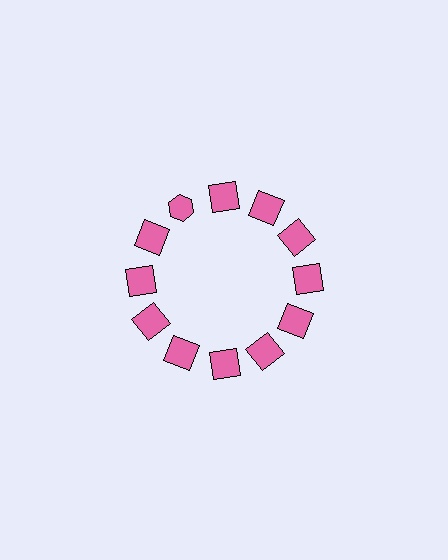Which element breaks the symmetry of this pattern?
The pink hexagon at roughly the 11 o'clock position breaks the symmetry. All other shapes are pink squares.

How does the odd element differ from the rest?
It has a different shape: hexagon instead of square.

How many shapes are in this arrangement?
There are 12 shapes arranged in a ring pattern.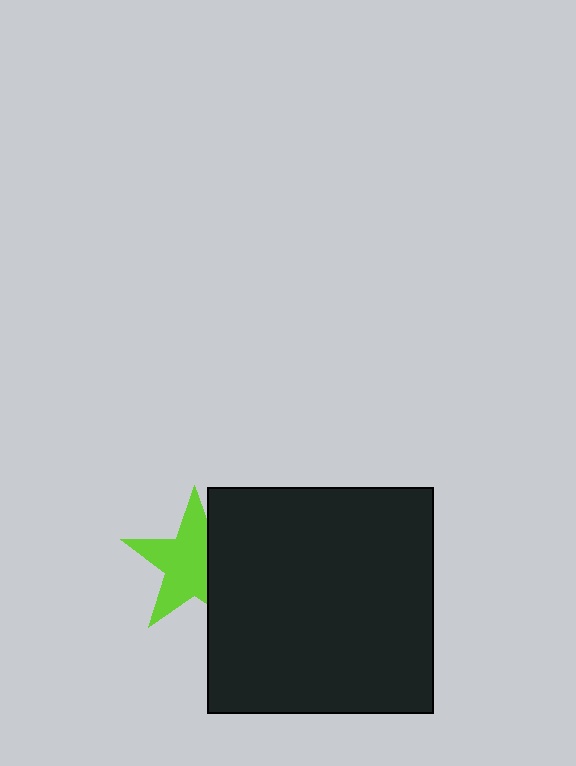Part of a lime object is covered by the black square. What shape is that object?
It is a star.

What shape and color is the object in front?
The object in front is a black square.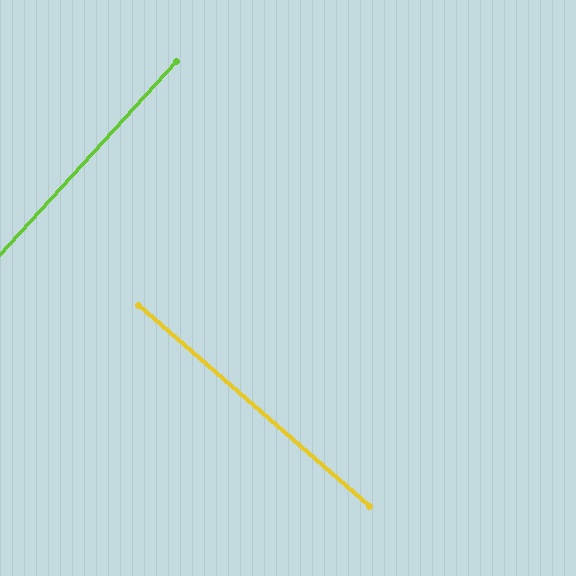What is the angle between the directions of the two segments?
Approximately 88 degrees.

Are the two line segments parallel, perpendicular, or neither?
Perpendicular — they meet at approximately 88°.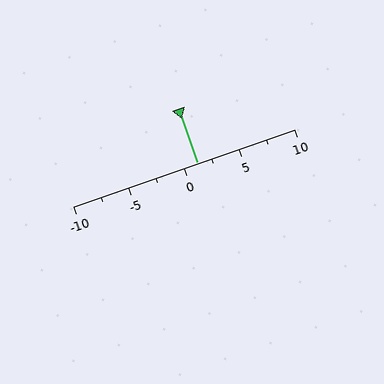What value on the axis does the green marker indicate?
The marker indicates approximately 1.2.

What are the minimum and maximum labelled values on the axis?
The axis runs from -10 to 10.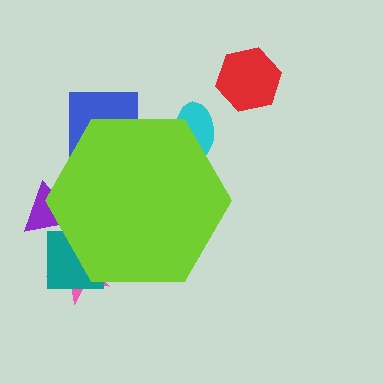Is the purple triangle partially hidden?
Yes, the purple triangle is partially hidden behind the lime hexagon.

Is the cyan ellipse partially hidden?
Yes, the cyan ellipse is partially hidden behind the lime hexagon.